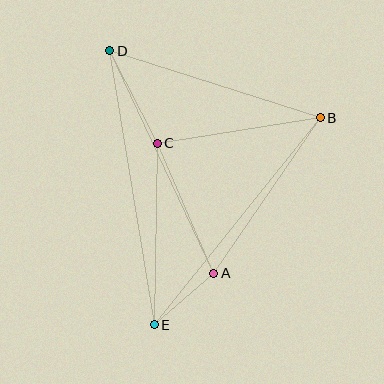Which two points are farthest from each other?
Points D and E are farthest from each other.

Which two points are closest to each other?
Points A and E are closest to each other.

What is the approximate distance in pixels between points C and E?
The distance between C and E is approximately 181 pixels.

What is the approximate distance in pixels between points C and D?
The distance between C and D is approximately 104 pixels.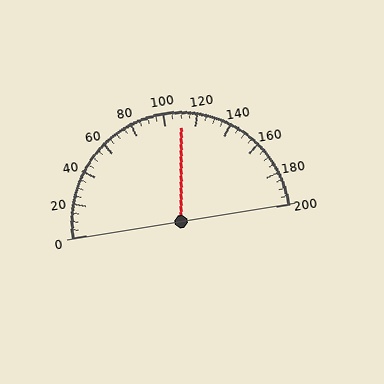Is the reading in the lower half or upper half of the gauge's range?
The reading is in the upper half of the range (0 to 200).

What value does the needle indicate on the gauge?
The needle indicates approximately 110.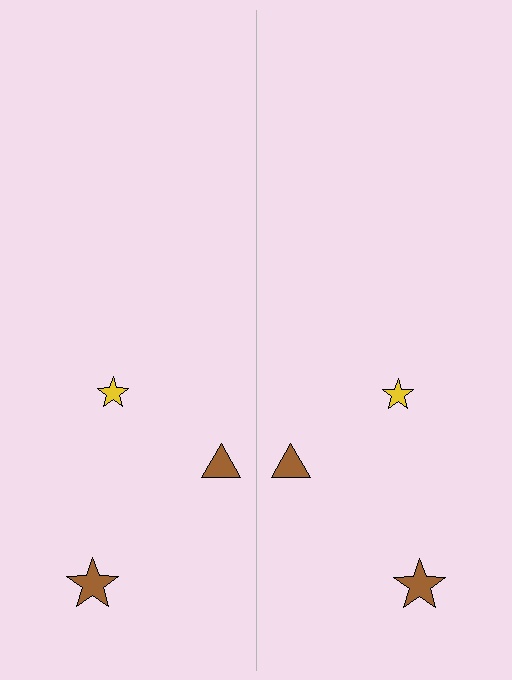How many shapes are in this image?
There are 6 shapes in this image.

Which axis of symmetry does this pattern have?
The pattern has a vertical axis of symmetry running through the center of the image.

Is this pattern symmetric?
Yes, this pattern has bilateral (reflection) symmetry.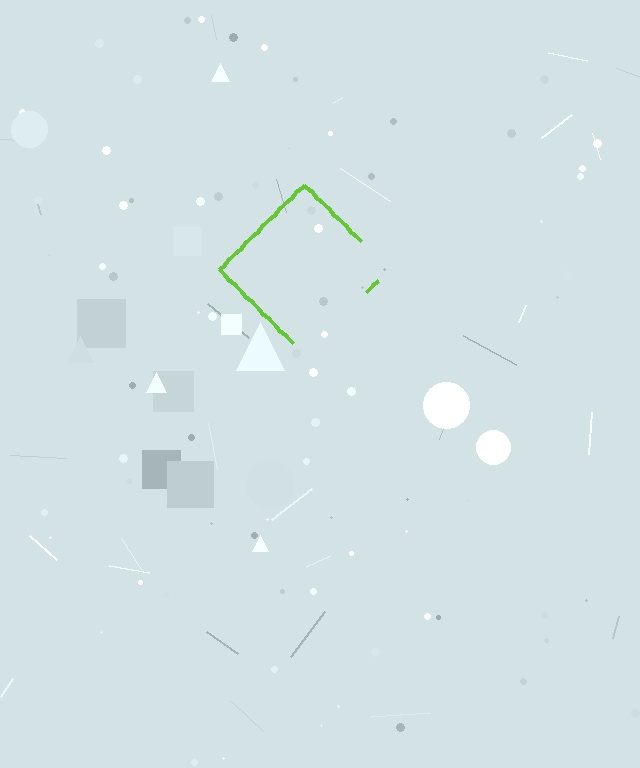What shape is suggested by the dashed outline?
The dashed outline suggests a diamond.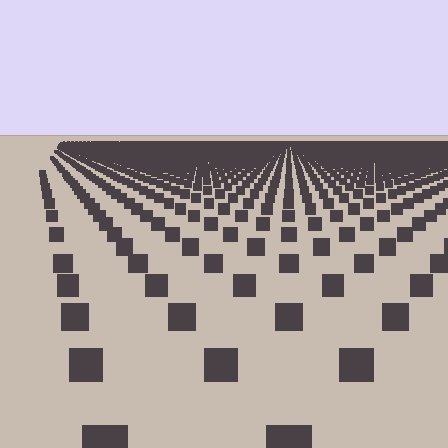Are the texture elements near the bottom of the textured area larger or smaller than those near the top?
Larger. Near the bottom, elements are closer to the viewer and appear at a bigger on-screen size.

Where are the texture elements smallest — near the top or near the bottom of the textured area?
Near the top.